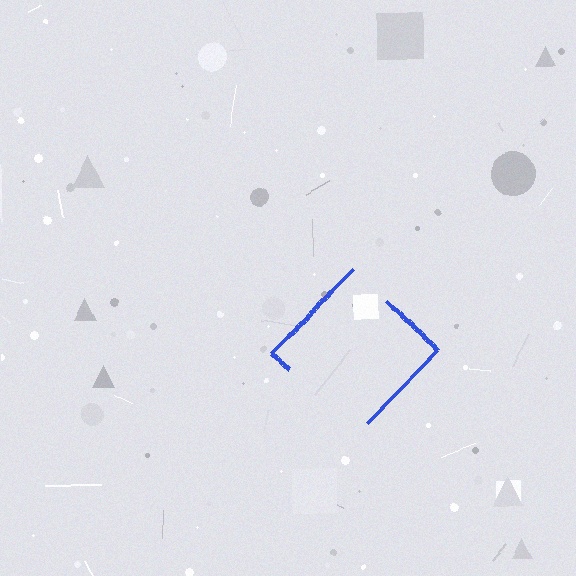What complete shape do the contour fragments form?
The contour fragments form a diamond.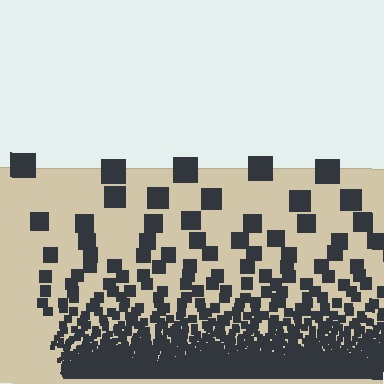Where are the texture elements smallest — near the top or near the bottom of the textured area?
Near the bottom.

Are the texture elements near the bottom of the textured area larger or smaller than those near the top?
Smaller. The gradient is inverted — elements near the bottom are smaller and denser.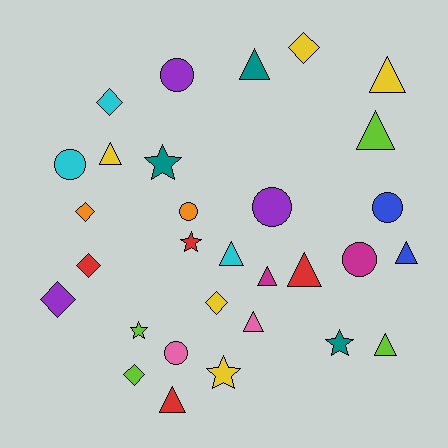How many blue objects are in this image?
There are 2 blue objects.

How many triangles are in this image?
There are 11 triangles.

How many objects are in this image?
There are 30 objects.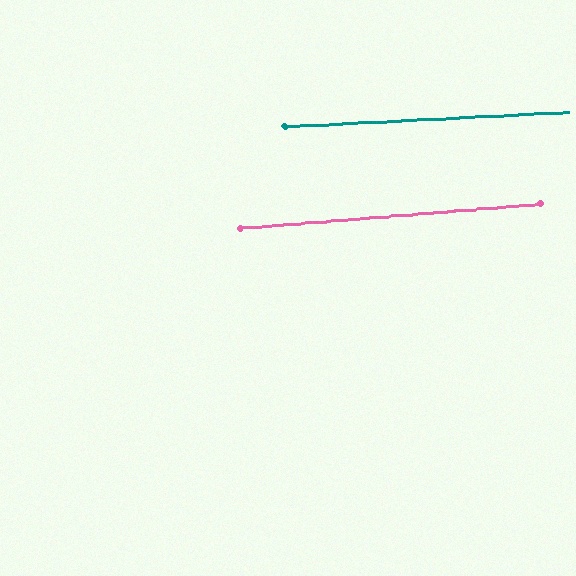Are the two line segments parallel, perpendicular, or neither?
Parallel — their directions differ by only 1.7°.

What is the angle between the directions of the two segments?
Approximately 2 degrees.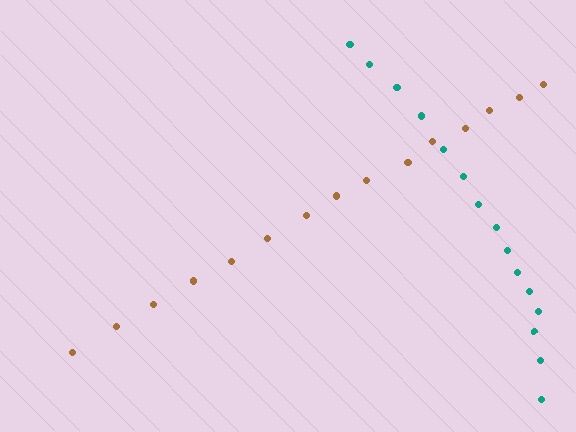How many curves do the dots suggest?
There are 2 distinct paths.